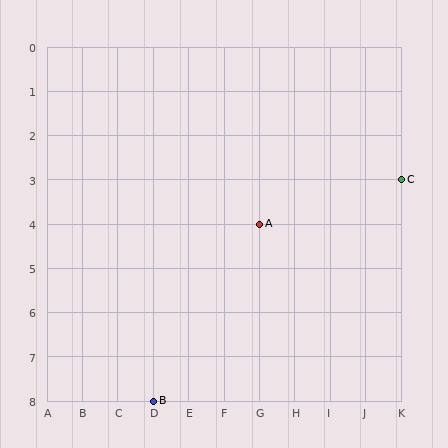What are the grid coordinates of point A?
Point A is at grid coordinates (G, 4).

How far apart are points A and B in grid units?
Points A and B are 3 columns and 4 rows apart (about 5.0 grid units diagonally).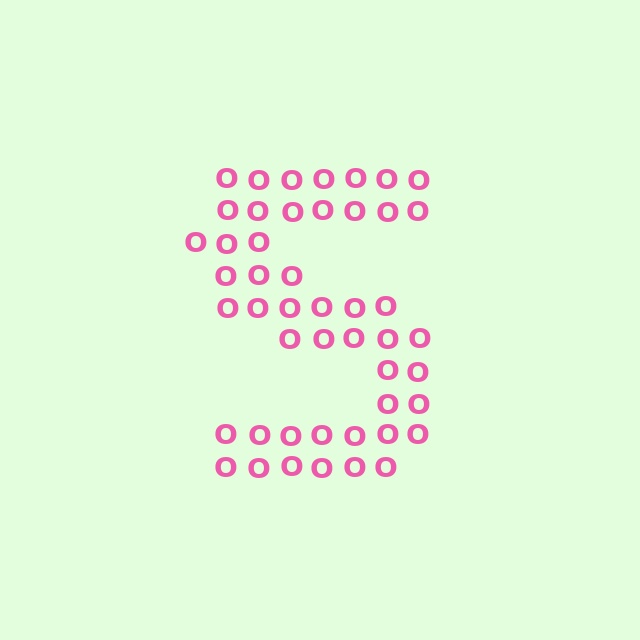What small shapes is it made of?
It is made of small letter O's.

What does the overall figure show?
The overall figure shows the letter S.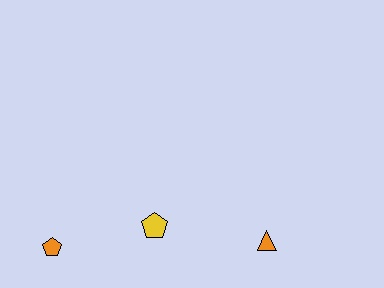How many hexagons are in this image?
There are no hexagons.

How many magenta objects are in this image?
There are no magenta objects.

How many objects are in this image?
There are 3 objects.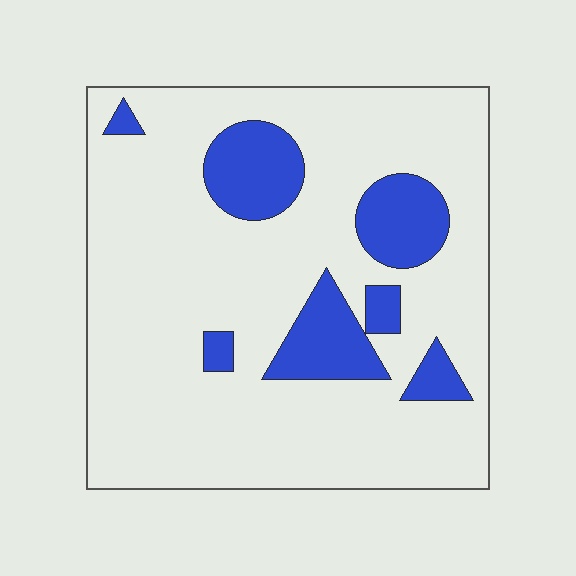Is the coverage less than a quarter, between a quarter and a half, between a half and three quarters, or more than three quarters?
Less than a quarter.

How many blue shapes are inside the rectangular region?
7.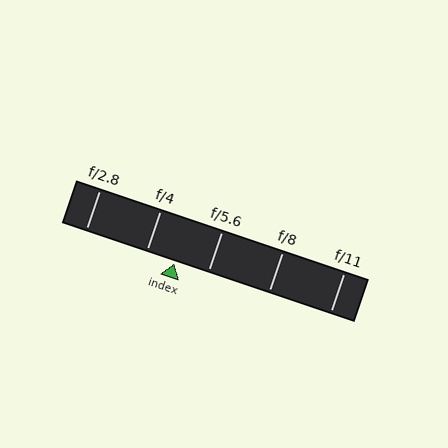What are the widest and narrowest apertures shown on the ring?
The widest aperture shown is f/2.8 and the narrowest is f/11.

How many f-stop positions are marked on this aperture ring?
There are 5 f-stop positions marked.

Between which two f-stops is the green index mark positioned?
The index mark is between f/4 and f/5.6.